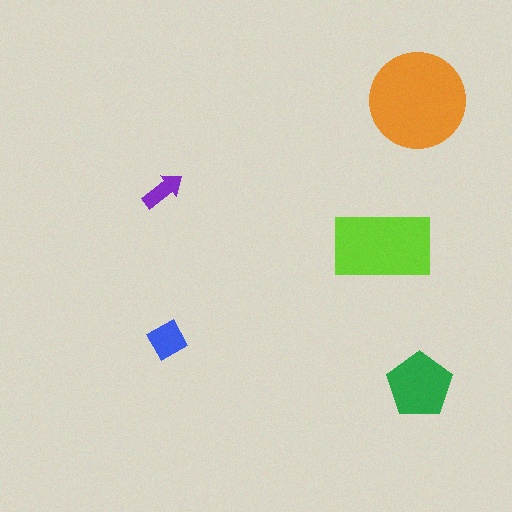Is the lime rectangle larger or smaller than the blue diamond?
Larger.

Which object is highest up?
The orange circle is topmost.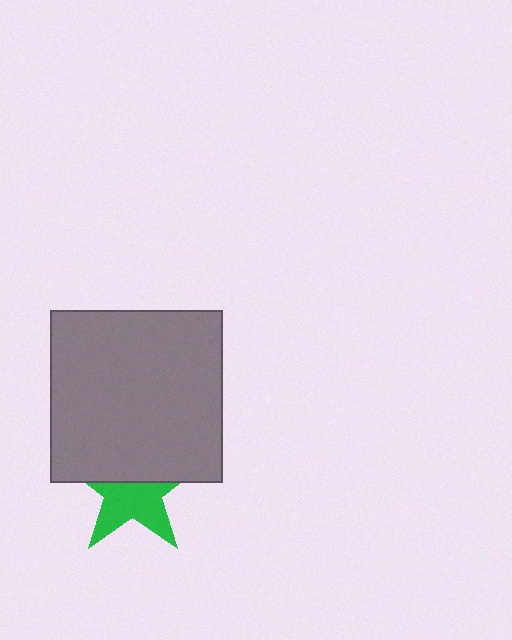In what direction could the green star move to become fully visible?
The green star could move down. That would shift it out from behind the gray square entirely.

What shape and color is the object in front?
The object in front is a gray square.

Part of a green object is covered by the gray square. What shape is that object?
It is a star.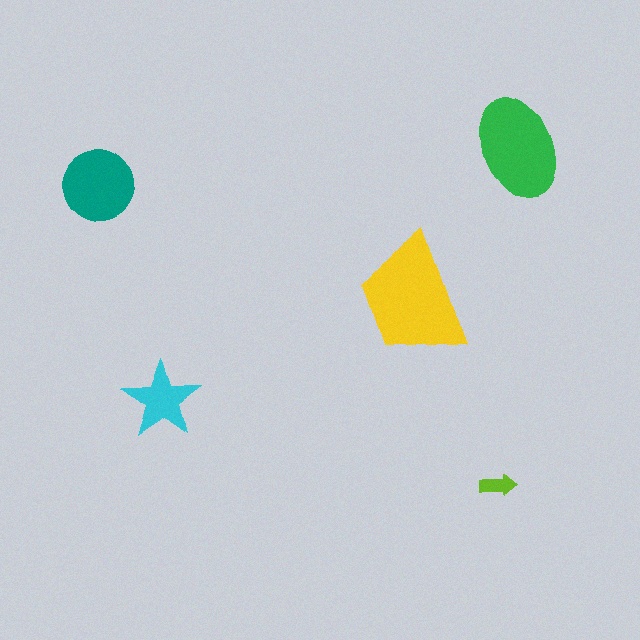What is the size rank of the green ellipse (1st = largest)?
2nd.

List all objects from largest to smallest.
The yellow trapezoid, the green ellipse, the teal circle, the cyan star, the lime arrow.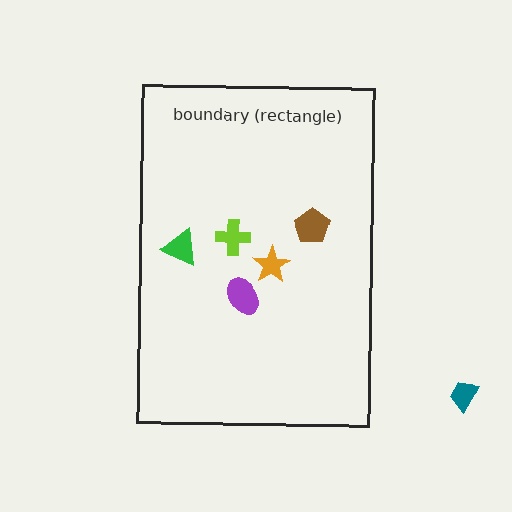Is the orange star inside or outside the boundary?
Inside.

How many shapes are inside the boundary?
5 inside, 1 outside.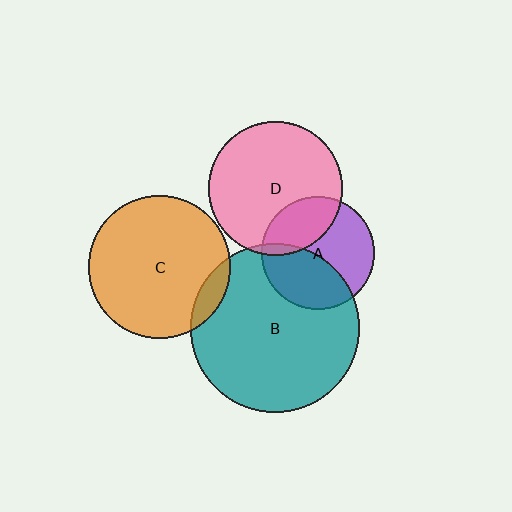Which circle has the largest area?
Circle B (teal).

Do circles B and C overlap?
Yes.